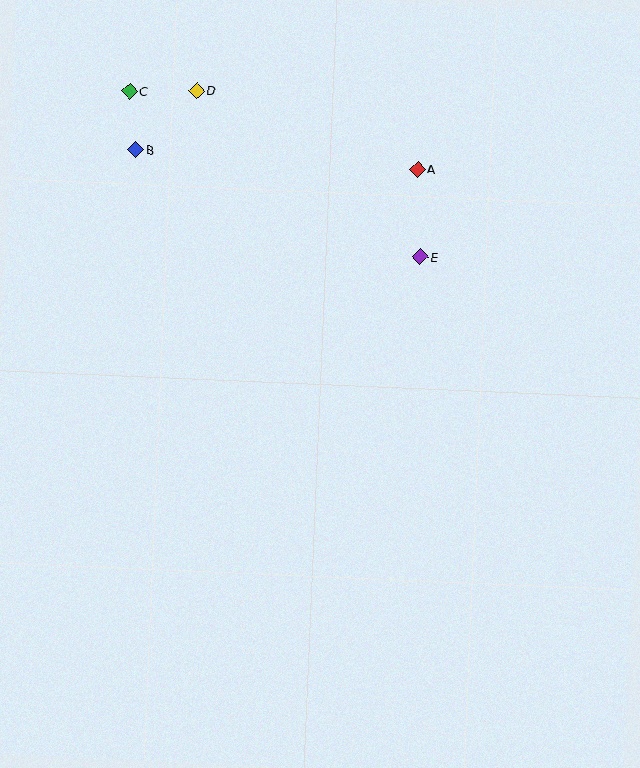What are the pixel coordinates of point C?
Point C is at (130, 91).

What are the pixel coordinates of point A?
Point A is at (418, 169).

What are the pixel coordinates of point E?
Point E is at (420, 257).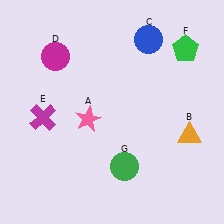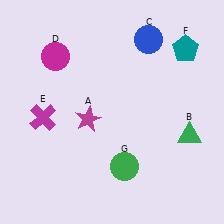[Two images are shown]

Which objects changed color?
A changed from pink to magenta. B changed from orange to green. F changed from green to teal.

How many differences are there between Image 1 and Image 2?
There are 3 differences between the two images.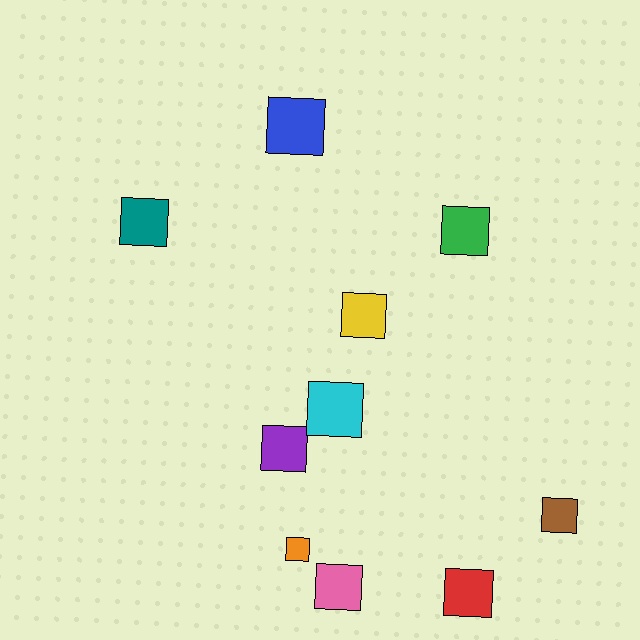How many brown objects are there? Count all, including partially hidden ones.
There is 1 brown object.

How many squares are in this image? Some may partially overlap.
There are 10 squares.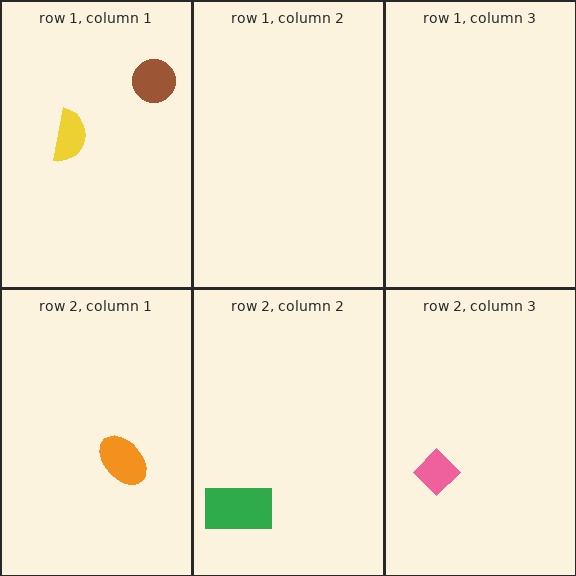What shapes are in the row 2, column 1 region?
The orange ellipse.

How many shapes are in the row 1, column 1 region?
2.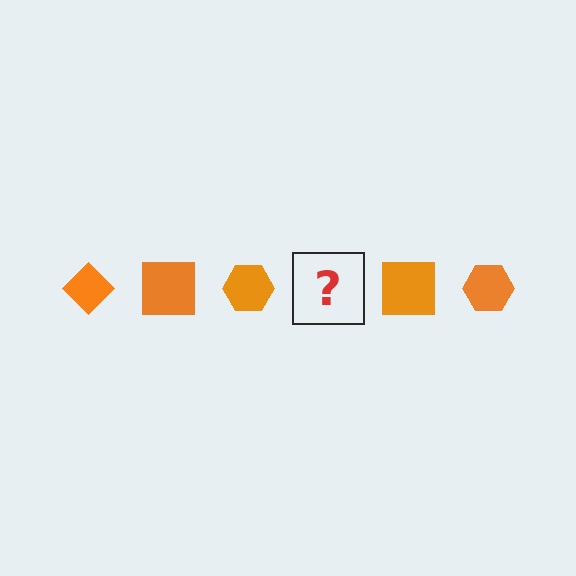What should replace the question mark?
The question mark should be replaced with an orange diamond.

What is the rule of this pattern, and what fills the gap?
The rule is that the pattern cycles through diamond, square, hexagon shapes in orange. The gap should be filled with an orange diamond.